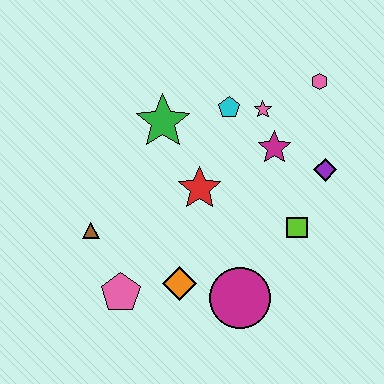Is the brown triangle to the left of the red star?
Yes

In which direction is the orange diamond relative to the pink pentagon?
The orange diamond is to the right of the pink pentagon.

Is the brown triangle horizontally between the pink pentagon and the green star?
No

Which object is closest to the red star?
The green star is closest to the red star.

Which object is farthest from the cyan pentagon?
The pink pentagon is farthest from the cyan pentagon.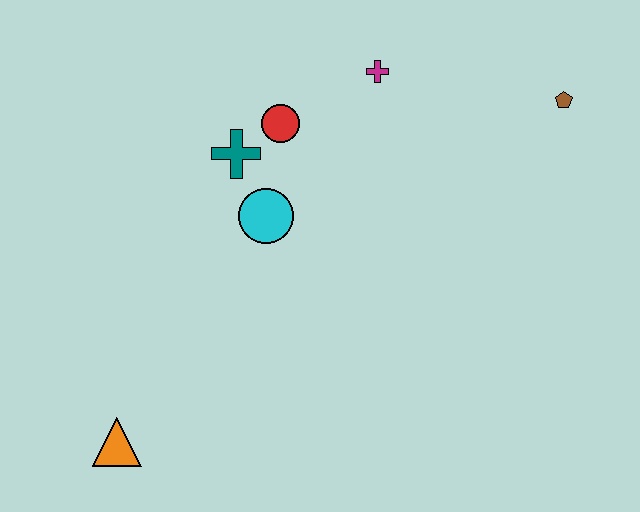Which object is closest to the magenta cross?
The red circle is closest to the magenta cross.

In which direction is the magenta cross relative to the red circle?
The magenta cross is to the right of the red circle.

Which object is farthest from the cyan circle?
The brown pentagon is farthest from the cyan circle.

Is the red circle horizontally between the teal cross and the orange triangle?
No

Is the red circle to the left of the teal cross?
No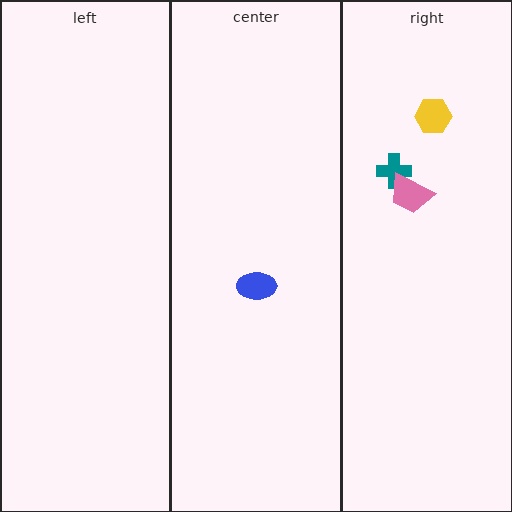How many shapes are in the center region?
1.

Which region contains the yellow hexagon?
The right region.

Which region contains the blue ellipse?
The center region.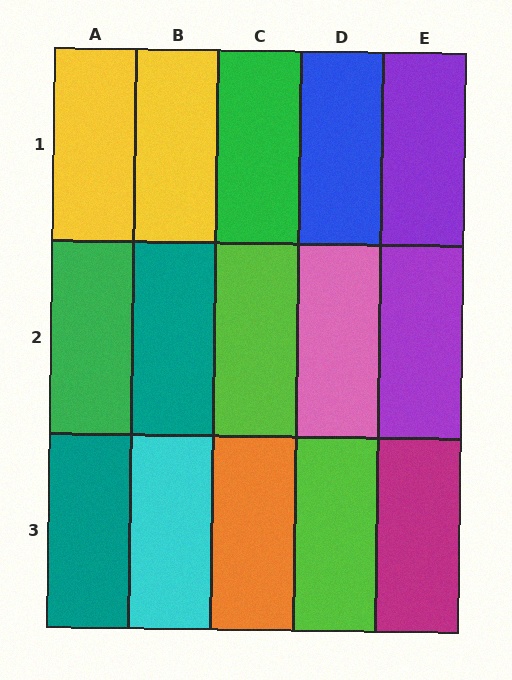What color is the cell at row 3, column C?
Orange.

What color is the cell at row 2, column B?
Teal.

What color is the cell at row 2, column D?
Pink.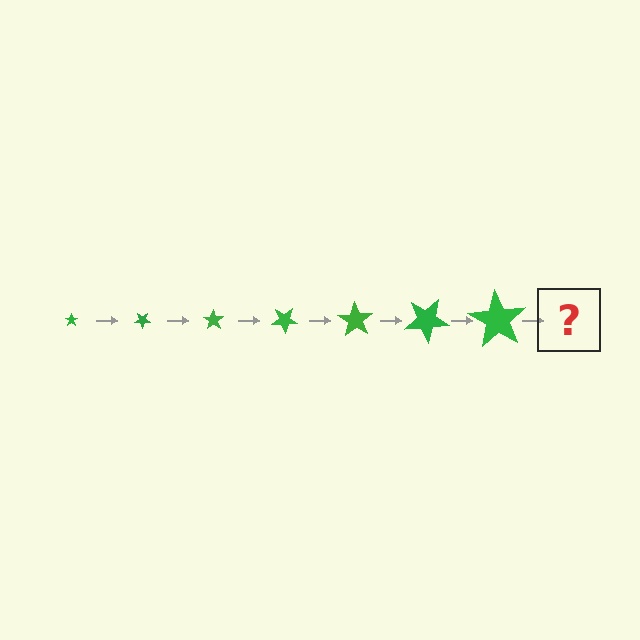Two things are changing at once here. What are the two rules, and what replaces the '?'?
The two rules are that the star grows larger each step and it rotates 35 degrees each step. The '?' should be a star, larger than the previous one and rotated 245 degrees from the start.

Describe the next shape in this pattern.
It should be a star, larger than the previous one and rotated 245 degrees from the start.